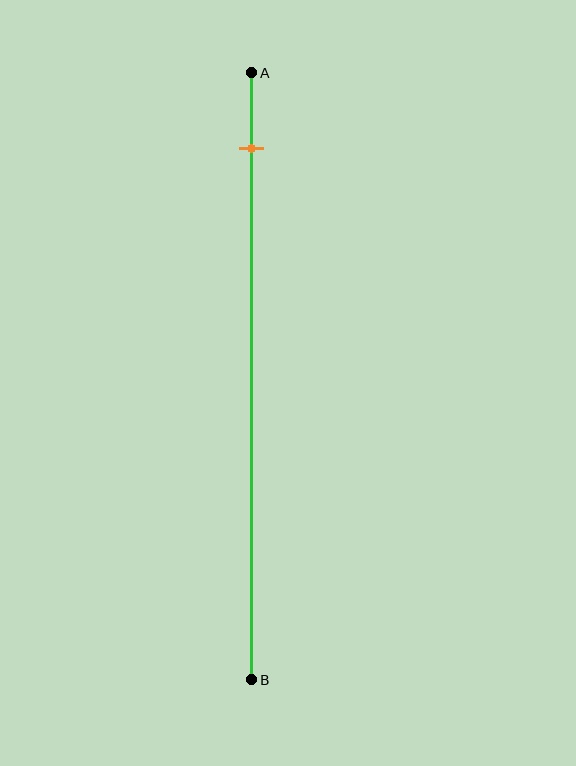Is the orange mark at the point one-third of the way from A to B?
No, the mark is at about 15% from A, not at the 33% one-third point.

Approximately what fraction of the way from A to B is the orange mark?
The orange mark is approximately 15% of the way from A to B.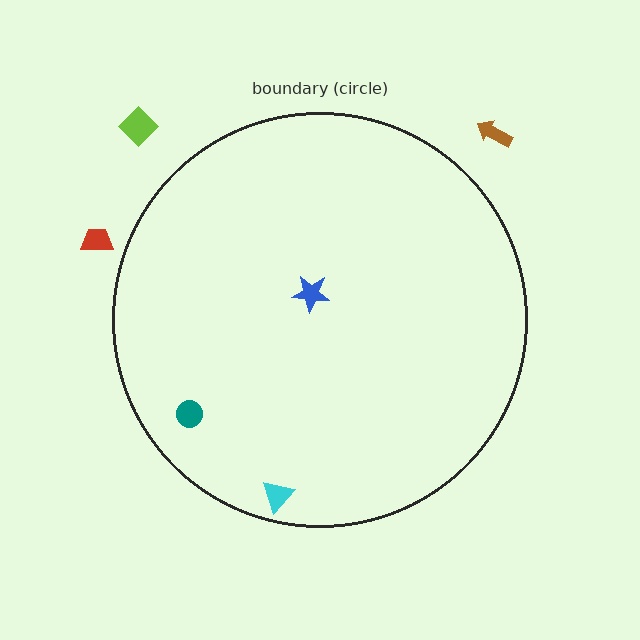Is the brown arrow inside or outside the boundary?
Outside.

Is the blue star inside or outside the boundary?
Inside.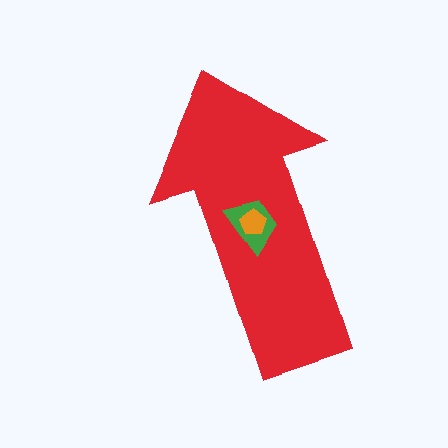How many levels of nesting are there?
3.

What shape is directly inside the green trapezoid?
The orange pentagon.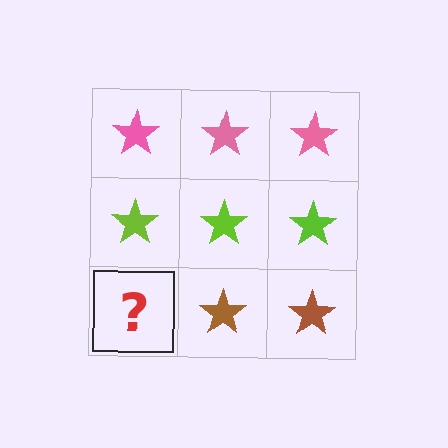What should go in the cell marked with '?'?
The missing cell should contain a brown star.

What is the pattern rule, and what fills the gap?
The rule is that each row has a consistent color. The gap should be filled with a brown star.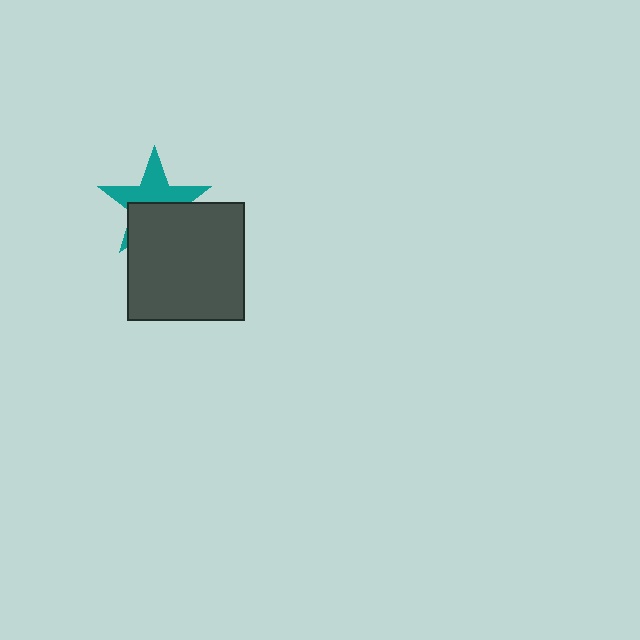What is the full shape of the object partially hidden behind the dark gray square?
The partially hidden object is a teal star.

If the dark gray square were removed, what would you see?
You would see the complete teal star.